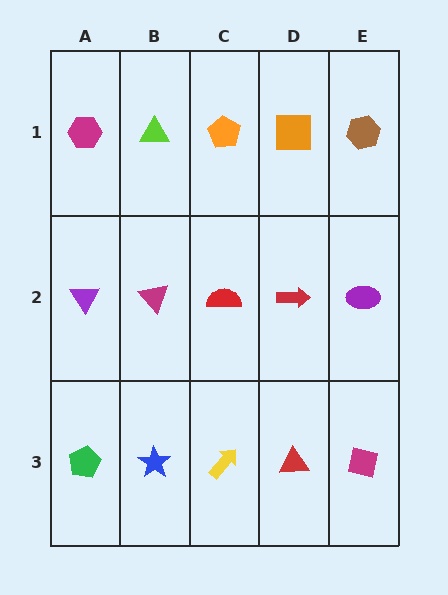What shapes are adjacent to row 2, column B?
A lime triangle (row 1, column B), a blue star (row 3, column B), a purple triangle (row 2, column A), a red semicircle (row 2, column C).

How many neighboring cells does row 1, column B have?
3.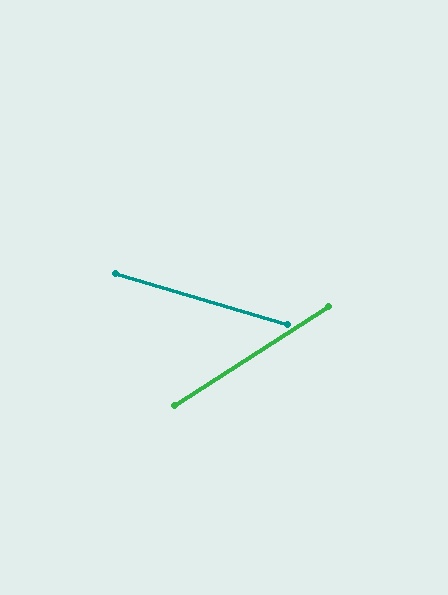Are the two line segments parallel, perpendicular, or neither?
Neither parallel nor perpendicular — they differ by about 49°.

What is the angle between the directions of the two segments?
Approximately 49 degrees.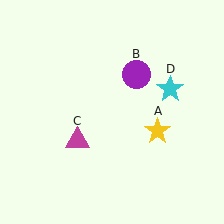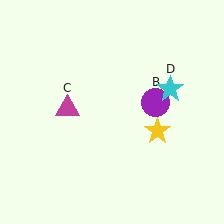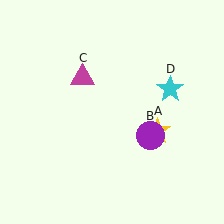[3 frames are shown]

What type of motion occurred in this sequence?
The purple circle (object B), magenta triangle (object C) rotated clockwise around the center of the scene.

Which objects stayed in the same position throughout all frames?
Yellow star (object A) and cyan star (object D) remained stationary.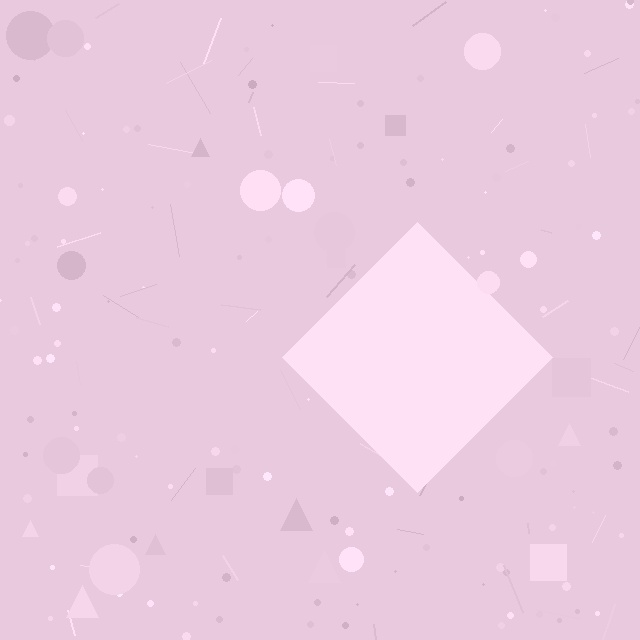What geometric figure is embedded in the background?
A diamond is embedded in the background.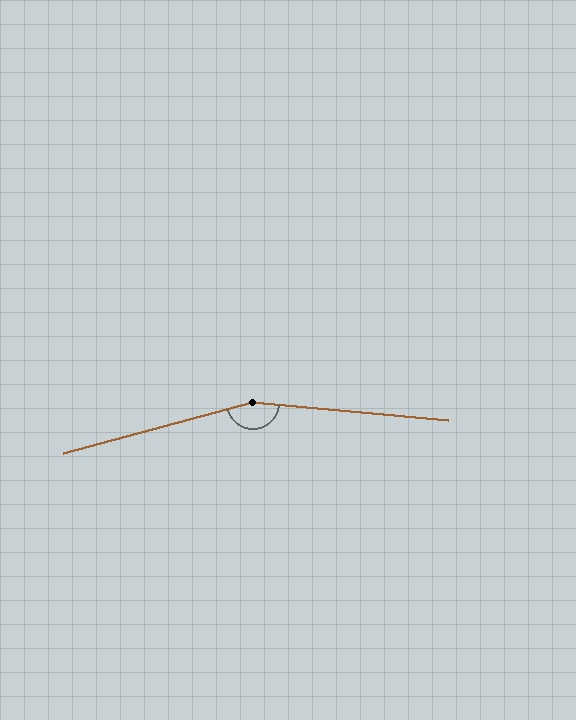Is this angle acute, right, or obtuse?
It is obtuse.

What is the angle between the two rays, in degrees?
Approximately 160 degrees.